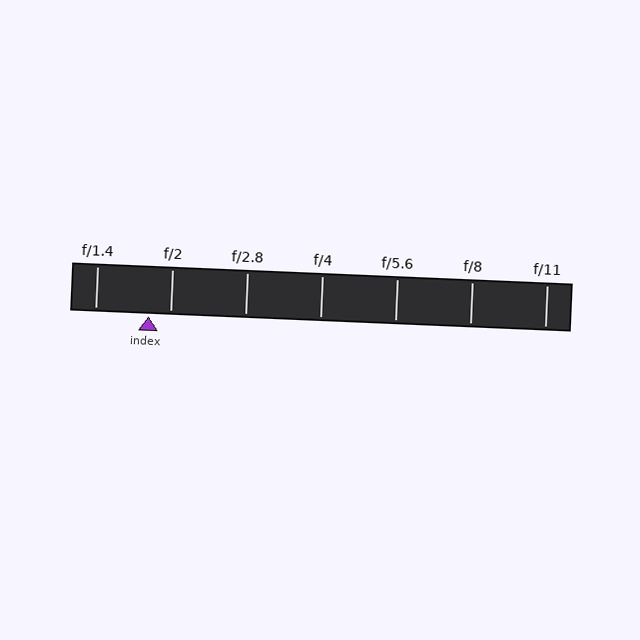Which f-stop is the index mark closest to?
The index mark is closest to f/2.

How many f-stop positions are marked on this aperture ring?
There are 7 f-stop positions marked.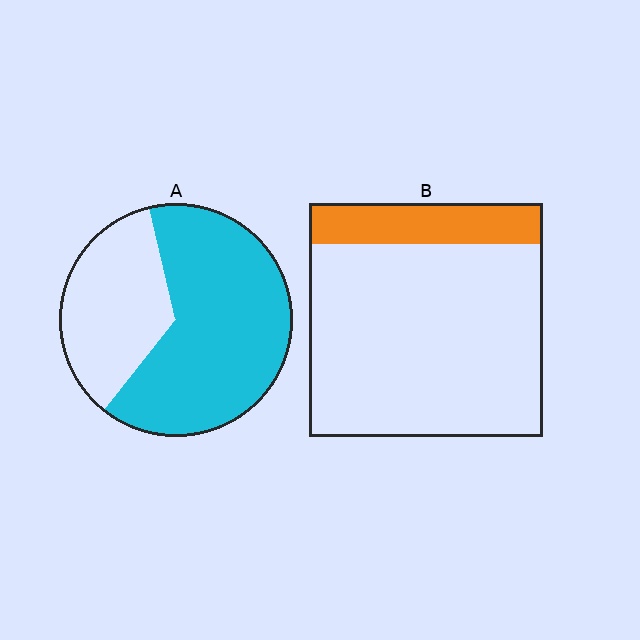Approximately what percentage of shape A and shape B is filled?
A is approximately 65% and B is approximately 20%.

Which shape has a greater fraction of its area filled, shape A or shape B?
Shape A.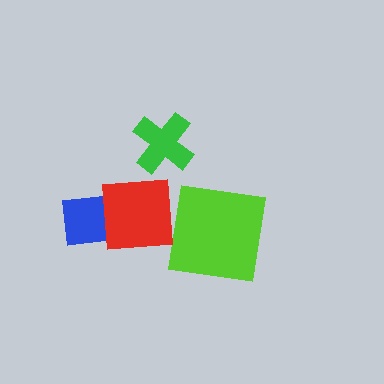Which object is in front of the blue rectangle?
The red square is in front of the blue rectangle.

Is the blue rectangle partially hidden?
Yes, it is partially covered by another shape.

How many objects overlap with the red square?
1 object overlaps with the red square.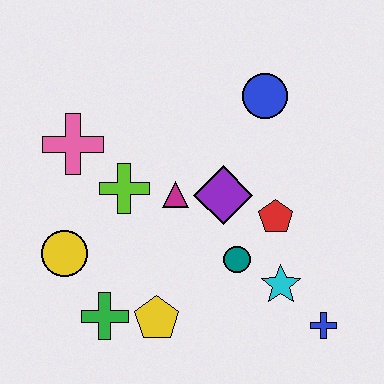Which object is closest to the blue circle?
The purple diamond is closest to the blue circle.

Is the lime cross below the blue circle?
Yes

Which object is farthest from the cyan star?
The pink cross is farthest from the cyan star.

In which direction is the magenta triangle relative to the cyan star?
The magenta triangle is to the left of the cyan star.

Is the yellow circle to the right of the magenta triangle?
No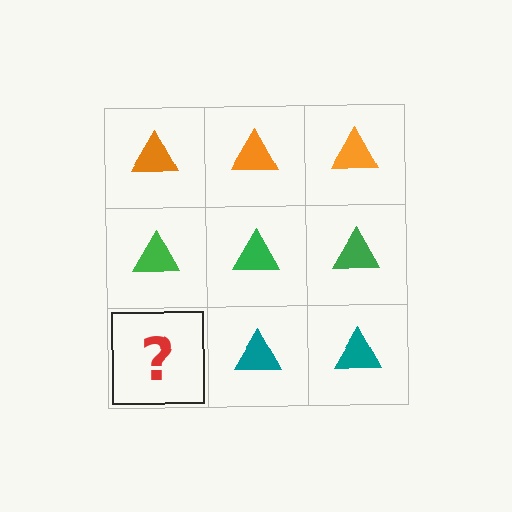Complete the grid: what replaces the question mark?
The question mark should be replaced with a teal triangle.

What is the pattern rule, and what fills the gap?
The rule is that each row has a consistent color. The gap should be filled with a teal triangle.